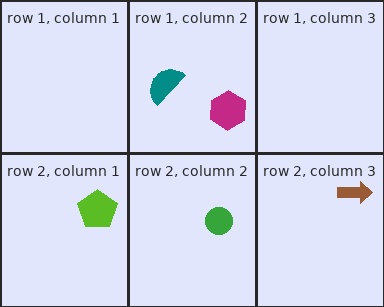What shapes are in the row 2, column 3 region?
The brown arrow.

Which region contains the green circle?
The row 2, column 2 region.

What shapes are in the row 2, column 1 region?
The lime pentagon.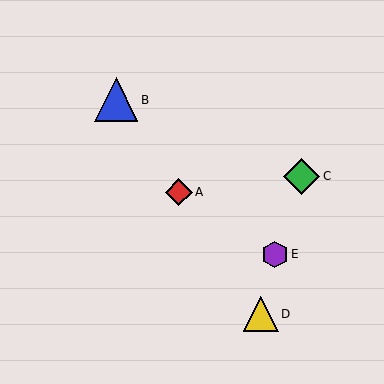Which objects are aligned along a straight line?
Objects A, B, D are aligned along a straight line.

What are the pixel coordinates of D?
Object D is at (261, 314).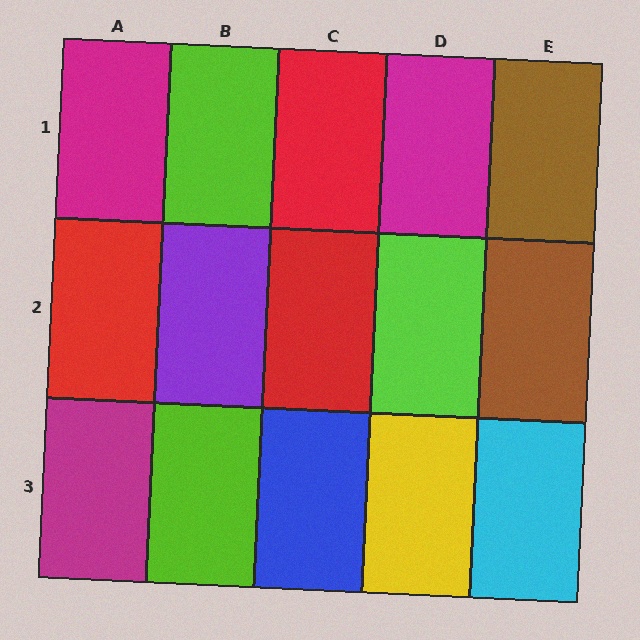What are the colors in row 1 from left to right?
Magenta, lime, red, magenta, brown.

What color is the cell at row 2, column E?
Brown.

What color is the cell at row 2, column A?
Red.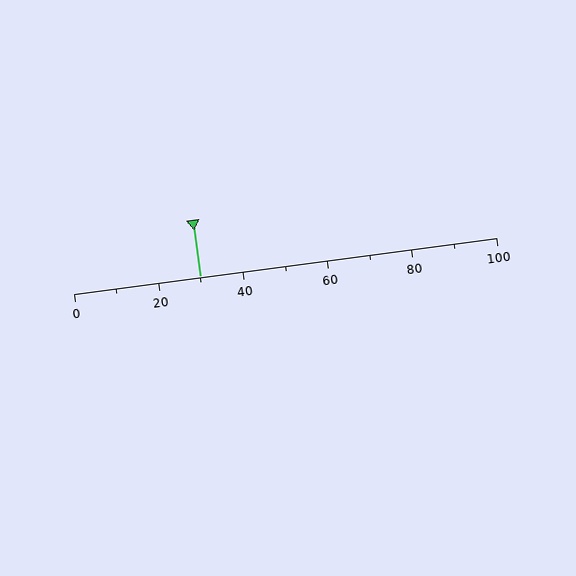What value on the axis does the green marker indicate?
The marker indicates approximately 30.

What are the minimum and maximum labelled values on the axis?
The axis runs from 0 to 100.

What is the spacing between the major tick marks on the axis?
The major ticks are spaced 20 apart.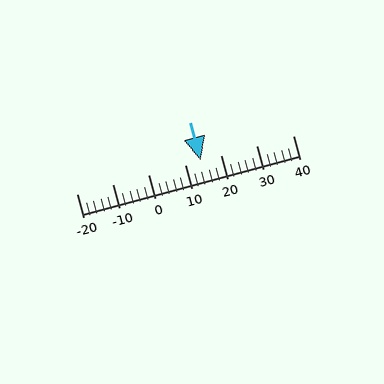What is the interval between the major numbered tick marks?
The major tick marks are spaced 10 units apart.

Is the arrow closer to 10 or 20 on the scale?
The arrow is closer to 10.